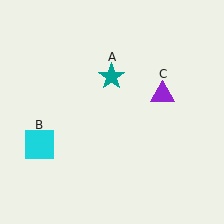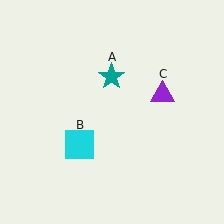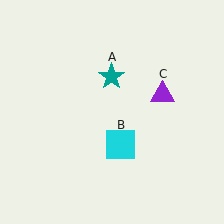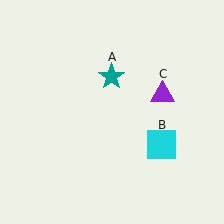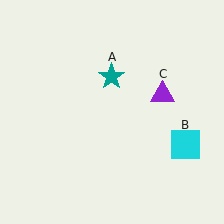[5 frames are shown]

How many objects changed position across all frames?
1 object changed position: cyan square (object B).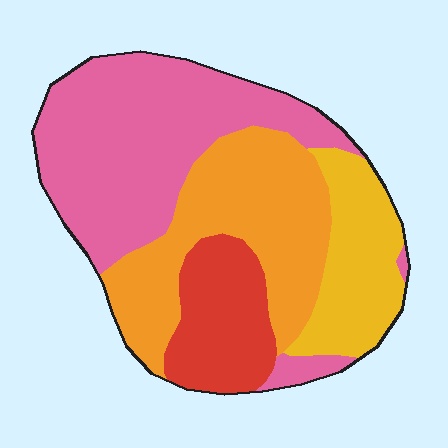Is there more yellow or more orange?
Orange.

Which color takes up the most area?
Pink, at roughly 40%.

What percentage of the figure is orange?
Orange covers about 30% of the figure.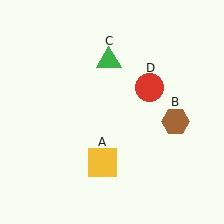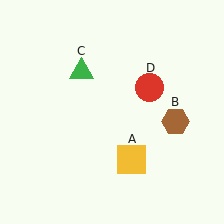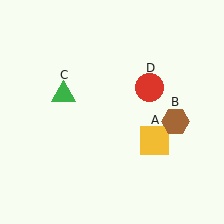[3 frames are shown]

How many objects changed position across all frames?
2 objects changed position: yellow square (object A), green triangle (object C).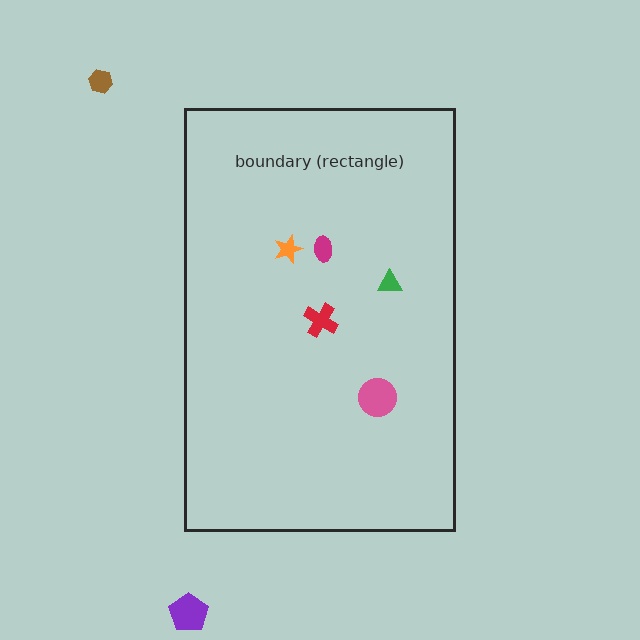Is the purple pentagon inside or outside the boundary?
Outside.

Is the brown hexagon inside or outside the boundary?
Outside.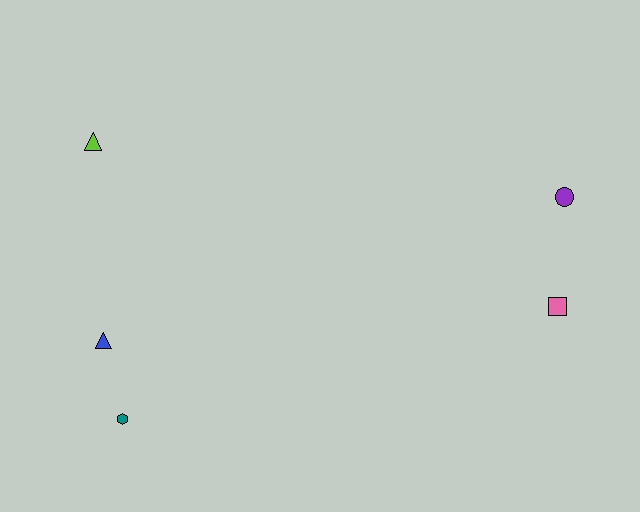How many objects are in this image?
There are 5 objects.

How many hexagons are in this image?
There is 1 hexagon.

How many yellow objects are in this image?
There are no yellow objects.